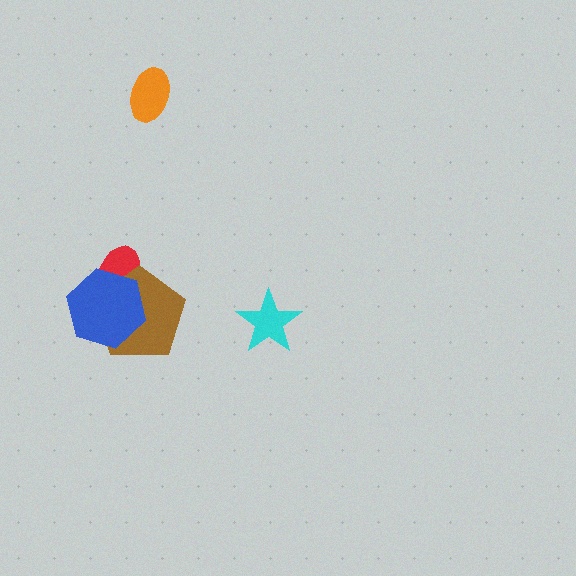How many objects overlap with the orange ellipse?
0 objects overlap with the orange ellipse.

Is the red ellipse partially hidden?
Yes, it is partially covered by another shape.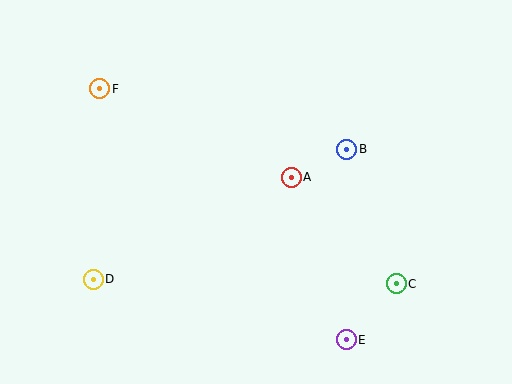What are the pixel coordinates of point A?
Point A is at (291, 177).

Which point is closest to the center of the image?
Point A at (291, 177) is closest to the center.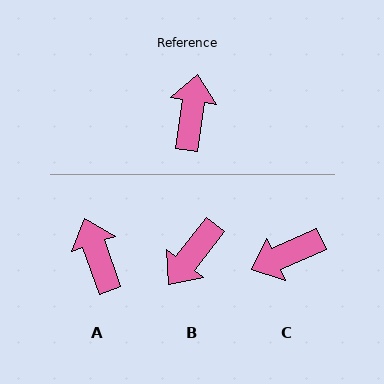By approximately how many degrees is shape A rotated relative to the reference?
Approximately 28 degrees counter-clockwise.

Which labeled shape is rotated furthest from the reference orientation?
B, about 150 degrees away.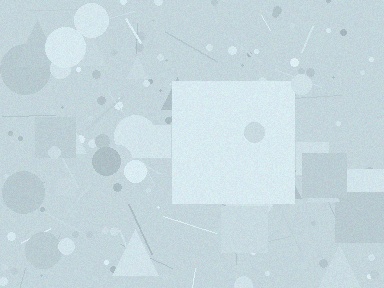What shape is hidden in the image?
A square is hidden in the image.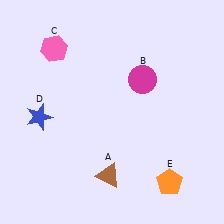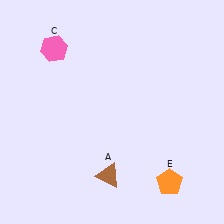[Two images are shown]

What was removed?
The magenta circle (B), the blue star (D) were removed in Image 2.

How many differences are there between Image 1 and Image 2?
There are 2 differences between the two images.